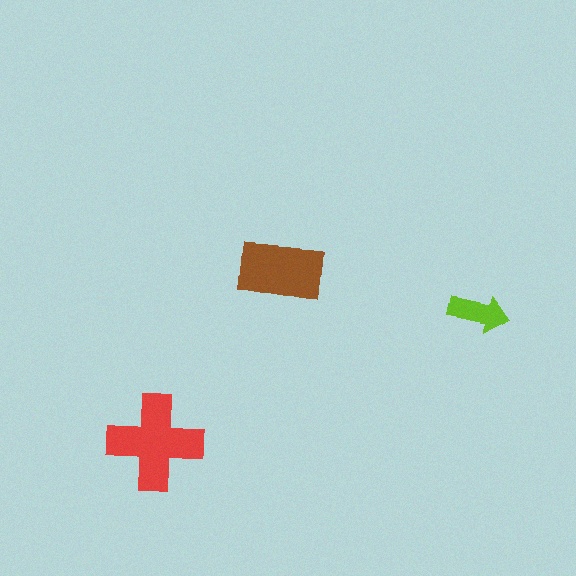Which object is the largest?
The red cross.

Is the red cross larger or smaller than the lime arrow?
Larger.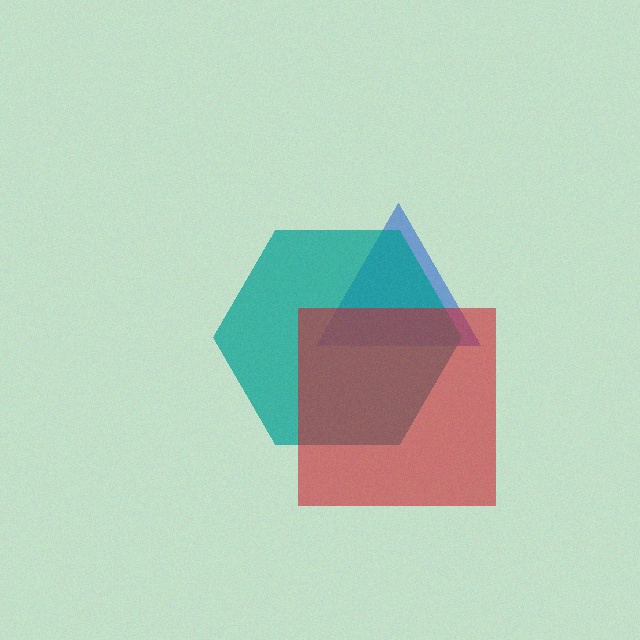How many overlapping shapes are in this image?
There are 3 overlapping shapes in the image.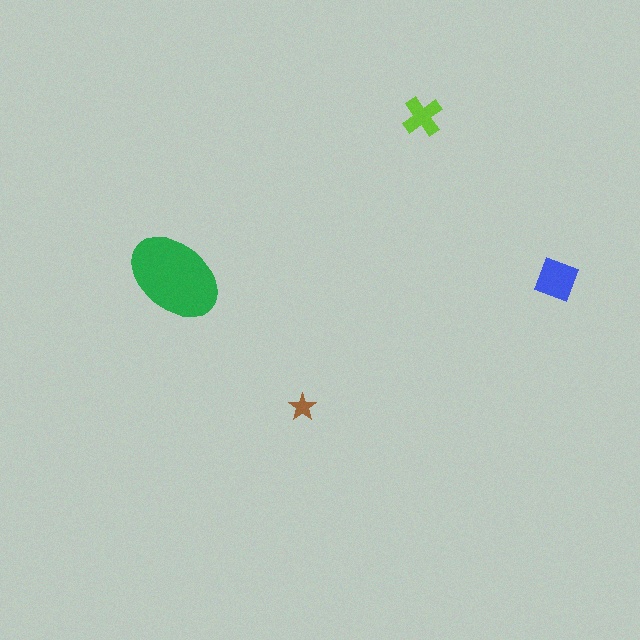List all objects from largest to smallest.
The green ellipse, the blue diamond, the lime cross, the brown star.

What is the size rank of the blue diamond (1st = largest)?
2nd.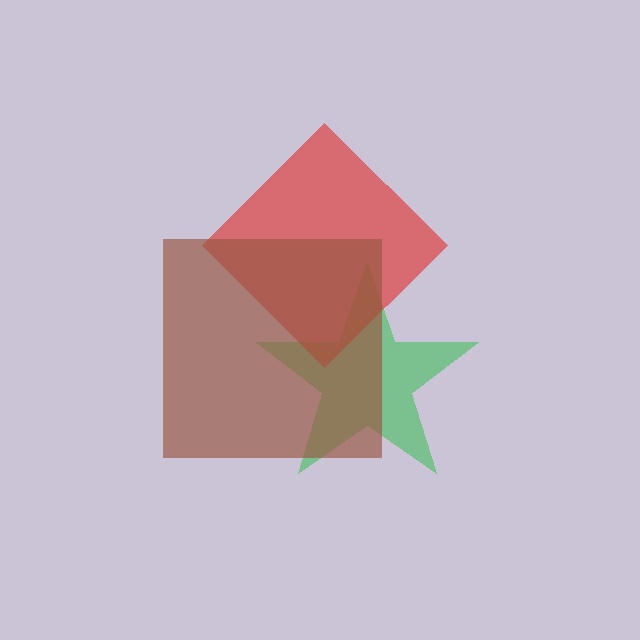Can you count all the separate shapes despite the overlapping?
Yes, there are 3 separate shapes.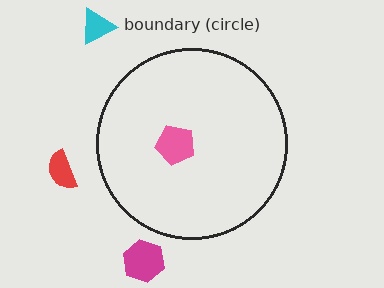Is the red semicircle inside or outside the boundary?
Outside.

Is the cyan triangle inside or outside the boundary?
Outside.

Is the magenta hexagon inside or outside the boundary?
Outside.